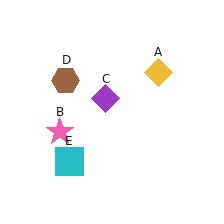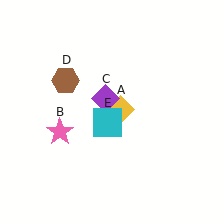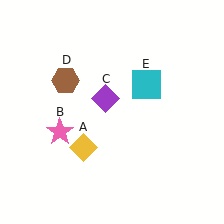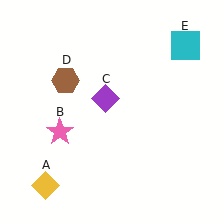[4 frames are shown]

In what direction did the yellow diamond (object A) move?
The yellow diamond (object A) moved down and to the left.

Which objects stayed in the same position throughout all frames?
Pink star (object B) and purple diamond (object C) and brown hexagon (object D) remained stationary.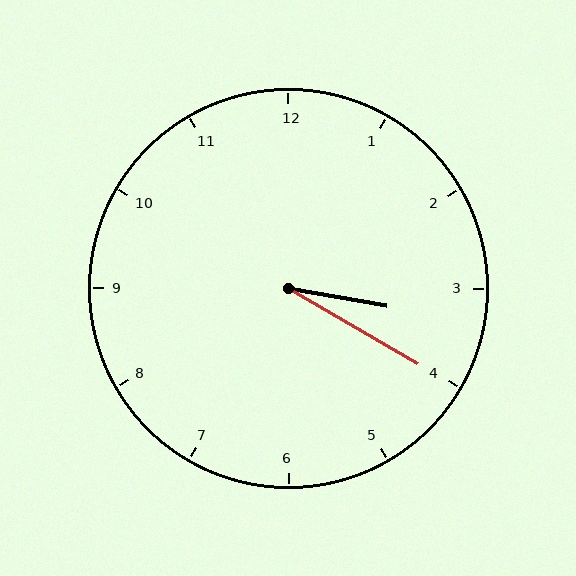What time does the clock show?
3:20.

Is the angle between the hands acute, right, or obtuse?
It is acute.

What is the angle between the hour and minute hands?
Approximately 20 degrees.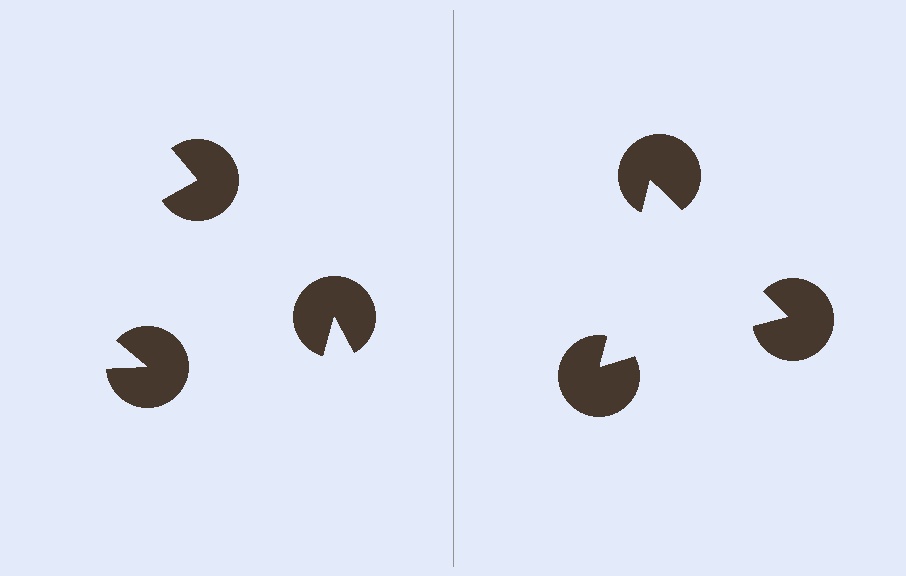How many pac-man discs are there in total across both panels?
6 — 3 on each side.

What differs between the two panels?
The pac-man discs are positioned identically on both sides; only the wedge orientations differ. On the right they align to a triangle; on the left they are misaligned.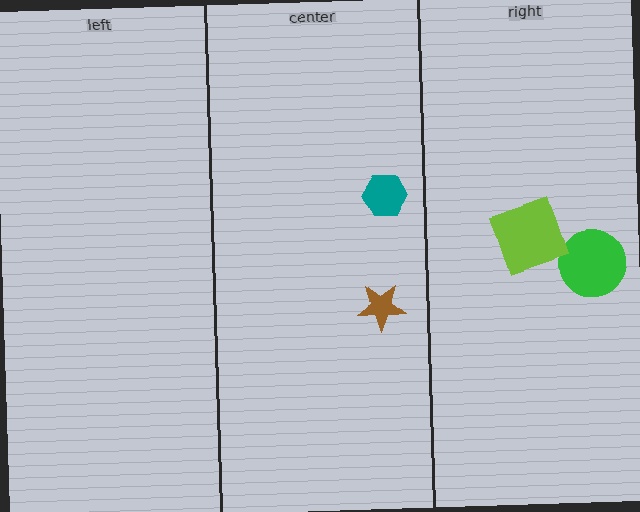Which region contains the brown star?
The center region.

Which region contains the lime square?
The right region.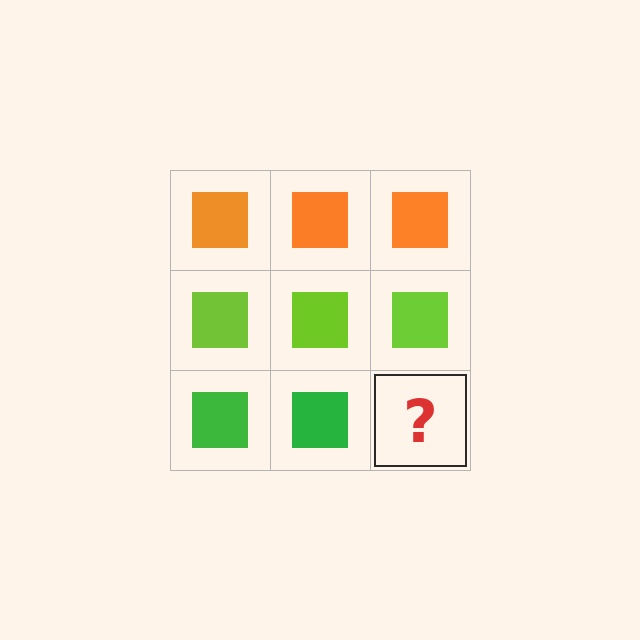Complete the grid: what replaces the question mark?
The question mark should be replaced with a green square.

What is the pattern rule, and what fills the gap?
The rule is that each row has a consistent color. The gap should be filled with a green square.